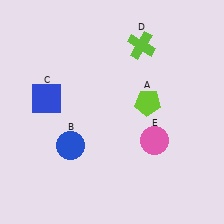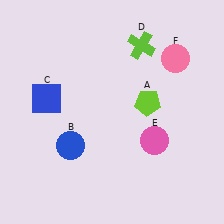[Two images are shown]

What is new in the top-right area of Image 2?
A pink circle (F) was added in the top-right area of Image 2.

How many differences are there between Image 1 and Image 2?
There is 1 difference between the two images.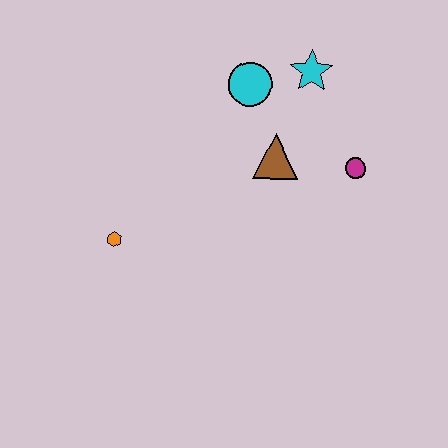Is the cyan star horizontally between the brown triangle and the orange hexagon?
No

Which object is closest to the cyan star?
The cyan circle is closest to the cyan star.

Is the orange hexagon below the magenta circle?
Yes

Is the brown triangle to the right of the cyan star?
No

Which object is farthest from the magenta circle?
The orange hexagon is farthest from the magenta circle.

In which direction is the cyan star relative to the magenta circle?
The cyan star is above the magenta circle.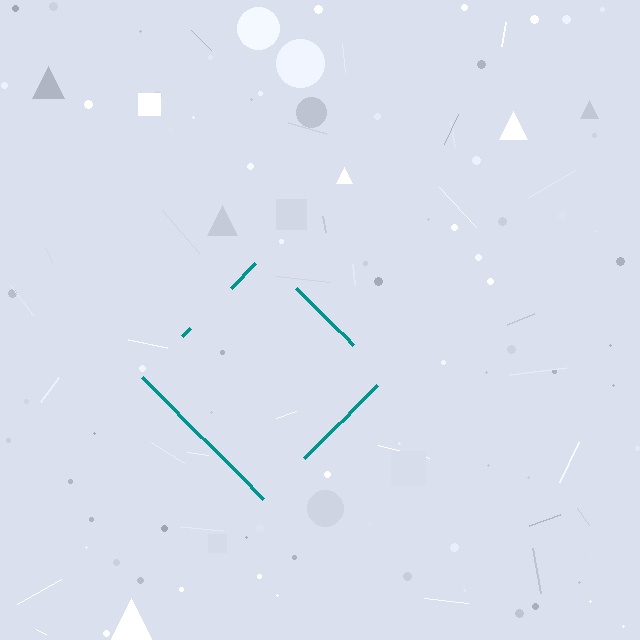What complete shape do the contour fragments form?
The contour fragments form a diamond.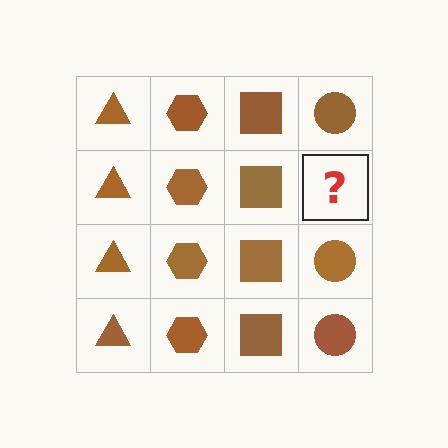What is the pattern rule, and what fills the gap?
The rule is that each column has a consistent shape. The gap should be filled with a brown circle.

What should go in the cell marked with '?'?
The missing cell should contain a brown circle.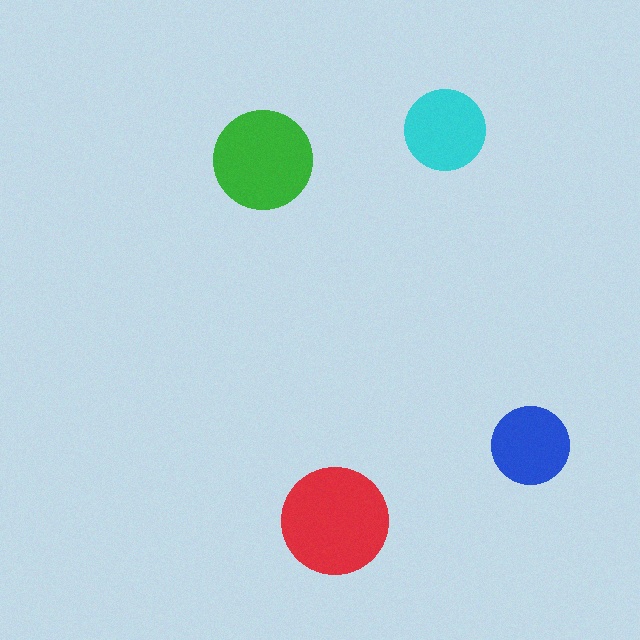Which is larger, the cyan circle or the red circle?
The red one.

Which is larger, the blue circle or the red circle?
The red one.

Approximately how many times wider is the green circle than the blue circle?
About 1.5 times wider.